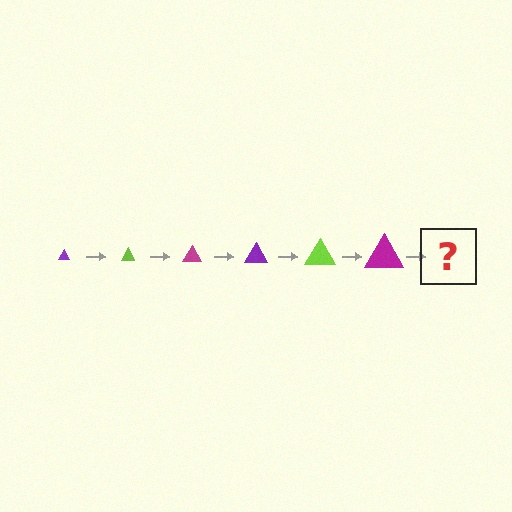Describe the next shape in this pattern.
It should be a purple triangle, larger than the previous one.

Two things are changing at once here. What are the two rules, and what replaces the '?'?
The two rules are that the triangle grows larger each step and the color cycles through purple, lime, and magenta. The '?' should be a purple triangle, larger than the previous one.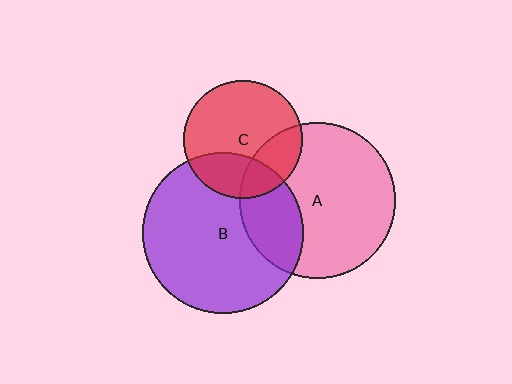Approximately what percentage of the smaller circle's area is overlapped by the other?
Approximately 25%.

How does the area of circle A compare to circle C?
Approximately 1.7 times.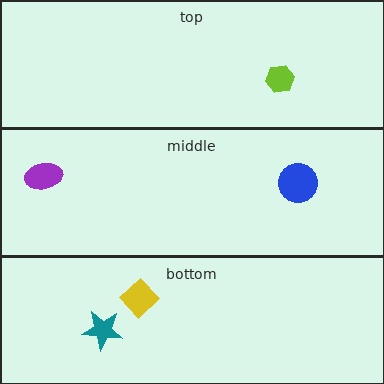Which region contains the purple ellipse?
The middle region.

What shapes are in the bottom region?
The yellow diamond, the teal star.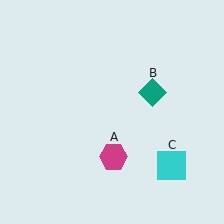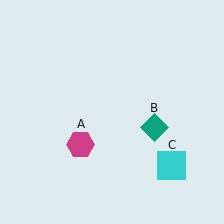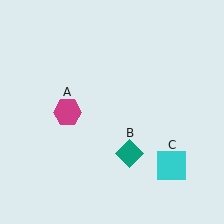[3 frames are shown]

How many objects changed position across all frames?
2 objects changed position: magenta hexagon (object A), teal diamond (object B).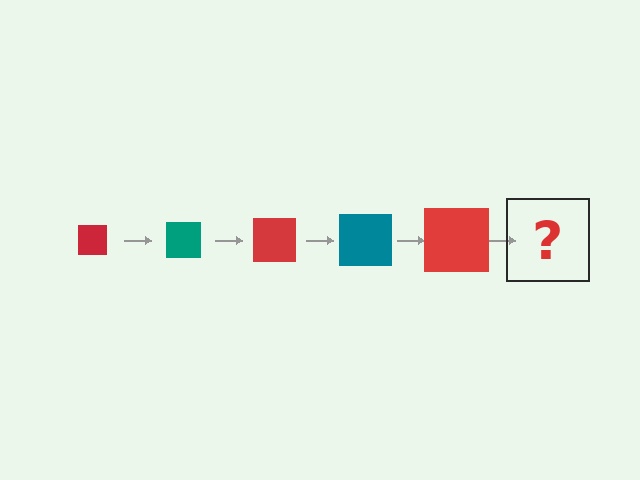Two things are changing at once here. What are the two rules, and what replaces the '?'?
The two rules are that the square grows larger each step and the color cycles through red and teal. The '?' should be a teal square, larger than the previous one.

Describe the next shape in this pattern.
It should be a teal square, larger than the previous one.